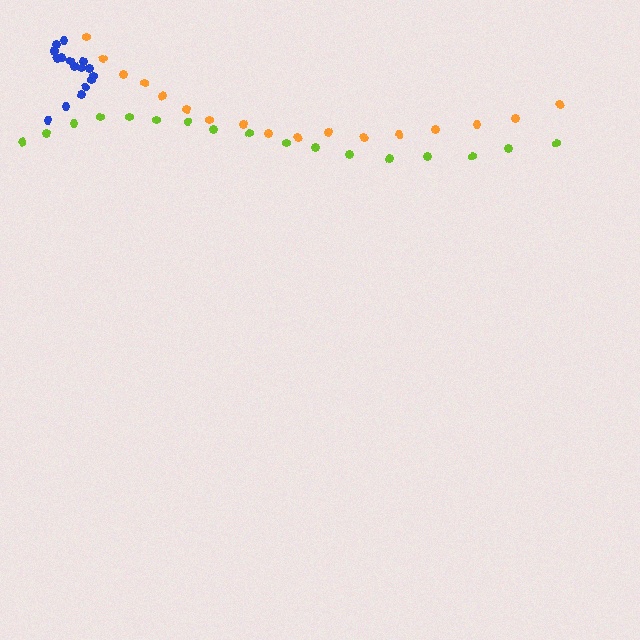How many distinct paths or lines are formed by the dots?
There are 3 distinct paths.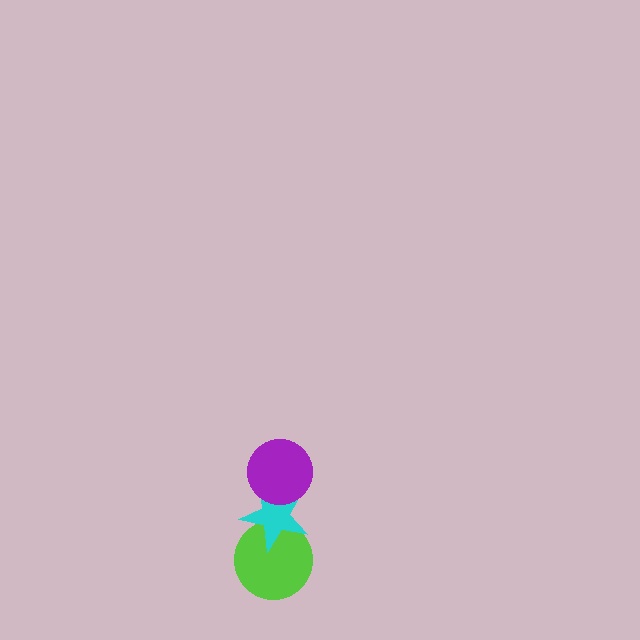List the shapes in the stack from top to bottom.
From top to bottom: the purple circle, the cyan star, the lime circle.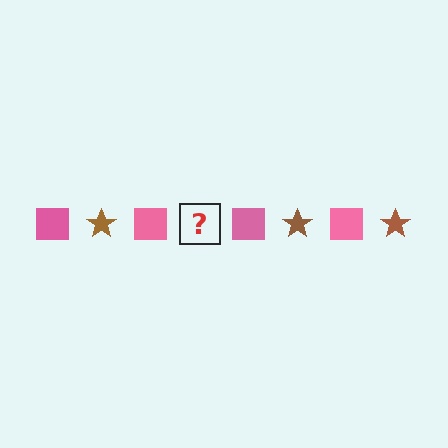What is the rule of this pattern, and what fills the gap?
The rule is that the pattern alternates between pink square and brown star. The gap should be filled with a brown star.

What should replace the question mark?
The question mark should be replaced with a brown star.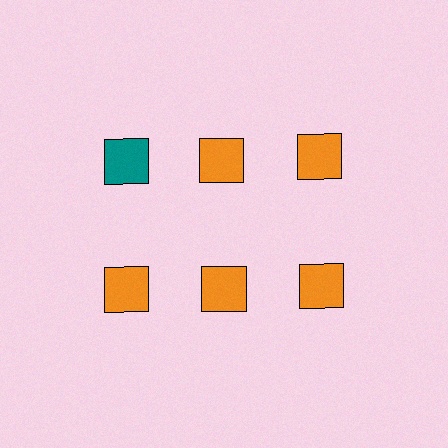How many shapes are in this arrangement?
There are 6 shapes arranged in a grid pattern.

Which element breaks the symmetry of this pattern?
The teal square in the top row, leftmost column breaks the symmetry. All other shapes are orange squares.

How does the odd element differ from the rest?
It has a different color: teal instead of orange.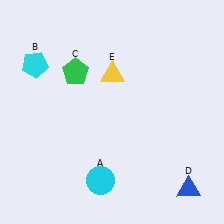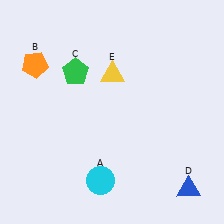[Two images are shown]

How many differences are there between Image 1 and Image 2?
There is 1 difference between the two images.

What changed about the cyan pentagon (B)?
In Image 1, B is cyan. In Image 2, it changed to orange.